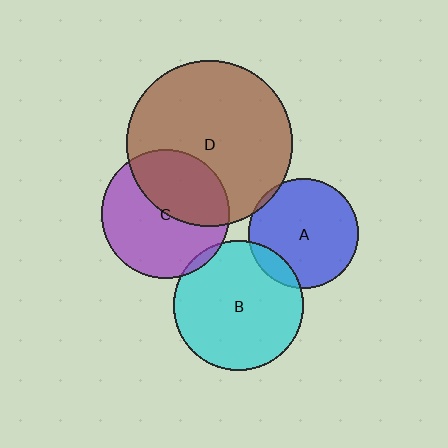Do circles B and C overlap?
Yes.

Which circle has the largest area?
Circle D (brown).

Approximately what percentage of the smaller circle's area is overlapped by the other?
Approximately 5%.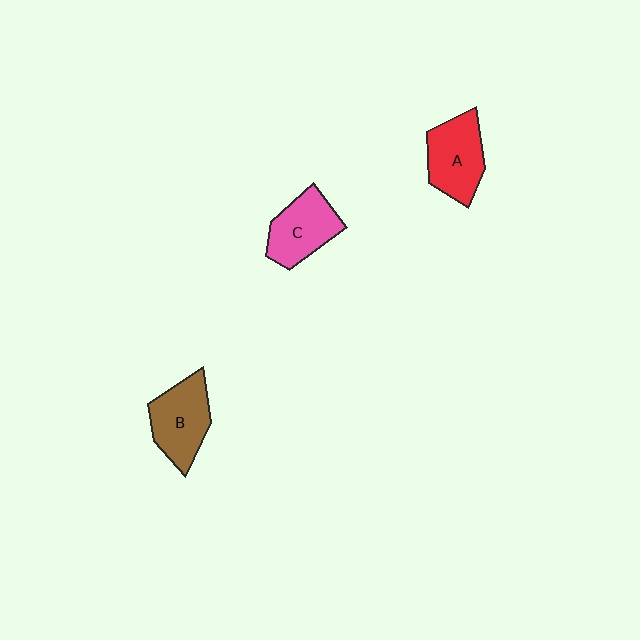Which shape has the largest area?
Shape B (brown).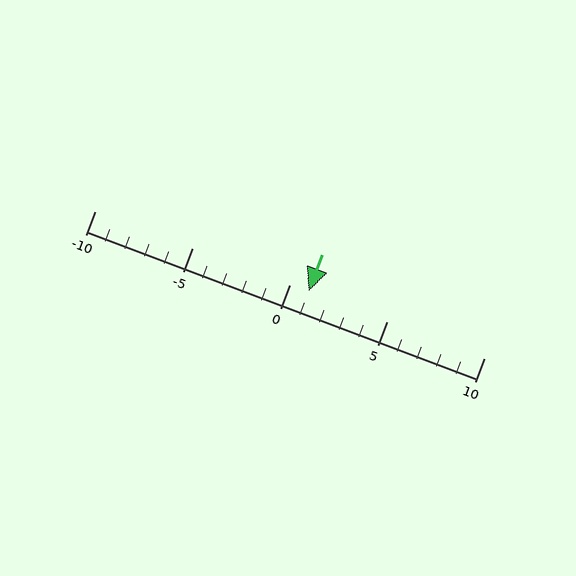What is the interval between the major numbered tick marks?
The major tick marks are spaced 5 units apart.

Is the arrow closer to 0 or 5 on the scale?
The arrow is closer to 0.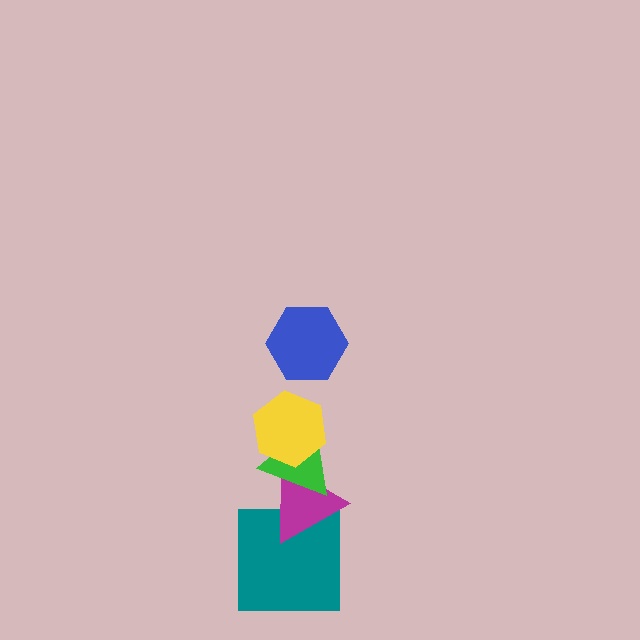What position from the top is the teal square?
The teal square is 5th from the top.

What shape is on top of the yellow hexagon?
The blue hexagon is on top of the yellow hexagon.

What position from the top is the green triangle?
The green triangle is 3rd from the top.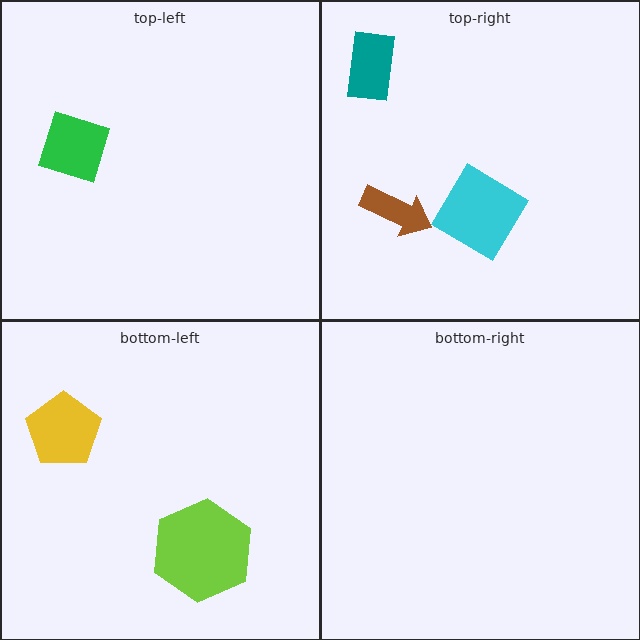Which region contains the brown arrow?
The top-right region.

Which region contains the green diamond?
The top-left region.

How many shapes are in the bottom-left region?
2.